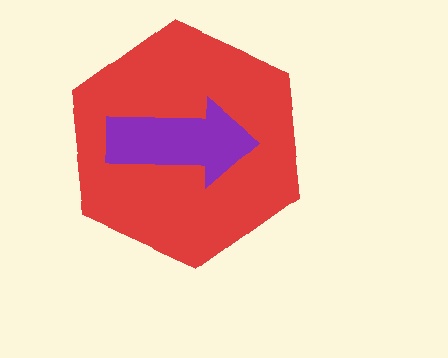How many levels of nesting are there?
2.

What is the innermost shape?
The purple arrow.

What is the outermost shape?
The red hexagon.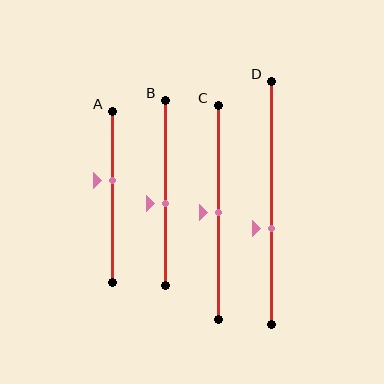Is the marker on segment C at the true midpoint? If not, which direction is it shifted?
Yes, the marker on segment C is at the true midpoint.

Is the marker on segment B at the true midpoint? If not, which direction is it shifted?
No, the marker on segment B is shifted downward by about 6% of the segment length.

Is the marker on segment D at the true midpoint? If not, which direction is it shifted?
No, the marker on segment D is shifted downward by about 11% of the segment length.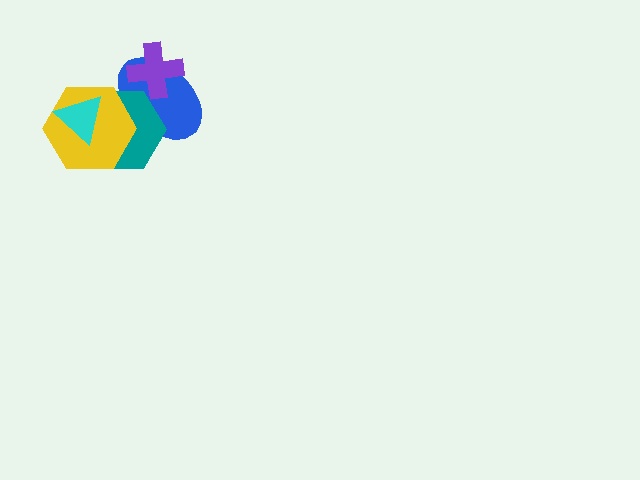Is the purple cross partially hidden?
No, no other shape covers it.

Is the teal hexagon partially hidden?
Yes, it is partially covered by another shape.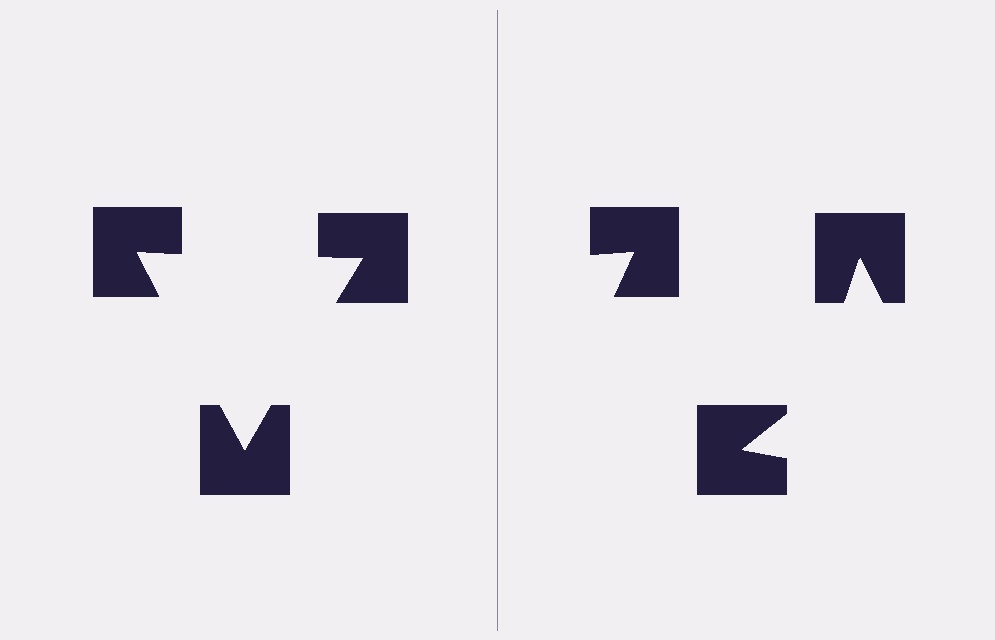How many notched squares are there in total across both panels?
6 — 3 on each side.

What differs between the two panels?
The notched squares are positioned identically on both sides; only the wedge orientations differ. On the left they align to a triangle; on the right they are misaligned.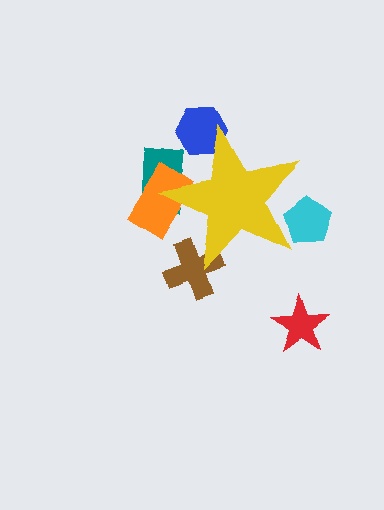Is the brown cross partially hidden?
Yes, the brown cross is partially hidden behind the yellow star.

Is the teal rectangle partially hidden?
Yes, the teal rectangle is partially hidden behind the yellow star.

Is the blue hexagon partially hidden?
Yes, the blue hexagon is partially hidden behind the yellow star.